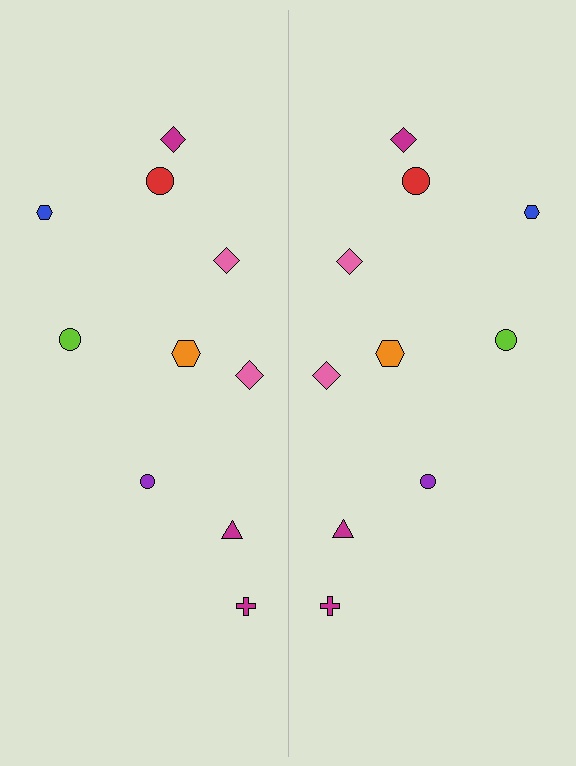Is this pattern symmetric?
Yes, this pattern has bilateral (reflection) symmetry.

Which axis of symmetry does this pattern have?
The pattern has a vertical axis of symmetry running through the center of the image.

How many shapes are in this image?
There are 20 shapes in this image.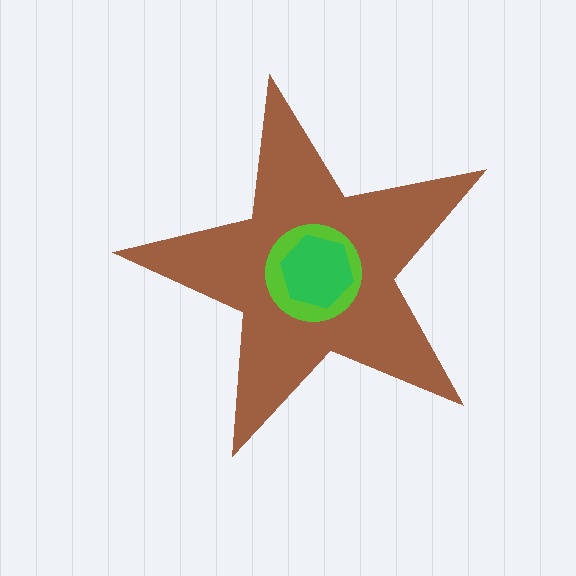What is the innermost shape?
The green hexagon.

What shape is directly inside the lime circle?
The green hexagon.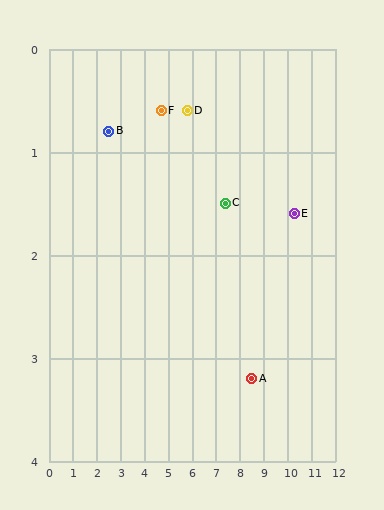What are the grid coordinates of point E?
Point E is at approximately (10.3, 1.6).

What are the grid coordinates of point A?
Point A is at approximately (8.5, 3.2).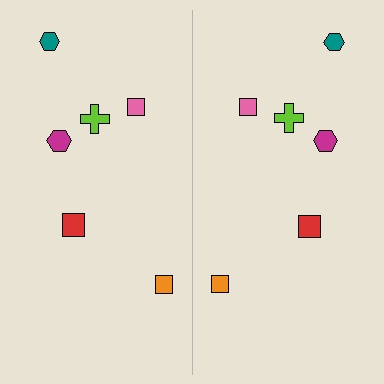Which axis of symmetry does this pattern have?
The pattern has a vertical axis of symmetry running through the center of the image.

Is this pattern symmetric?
Yes, this pattern has bilateral (reflection) symmetry.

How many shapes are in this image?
There are 12 shapes in this image.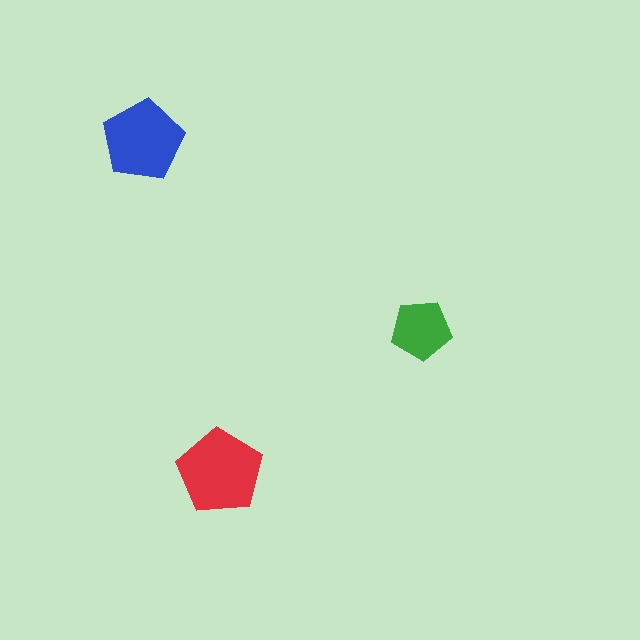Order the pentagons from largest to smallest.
the red one, the blue one, the green one.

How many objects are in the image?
There are 3 objects in the image.